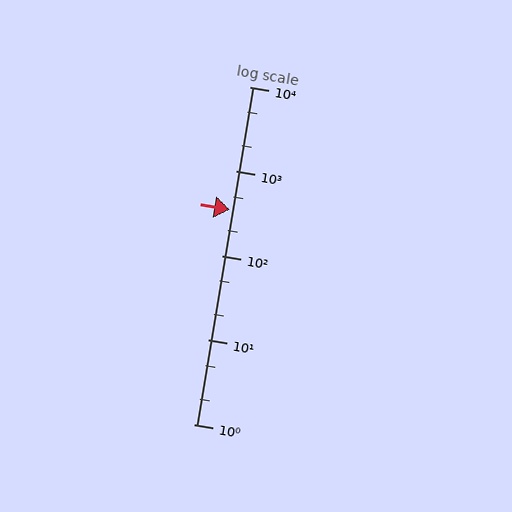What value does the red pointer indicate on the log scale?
The pointer indicates approximately 350.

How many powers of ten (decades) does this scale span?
The scale spans 4 decades, from 1 to 10000.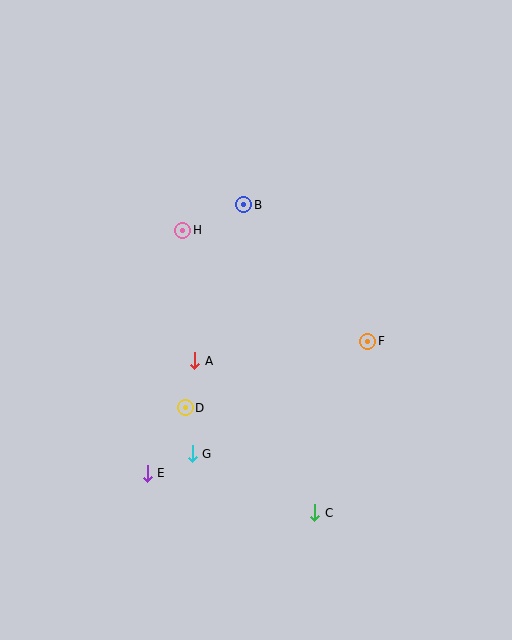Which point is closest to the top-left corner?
Point H is closest to the top-left corner.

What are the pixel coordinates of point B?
Point B is at (244, 205).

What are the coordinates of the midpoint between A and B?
The midpoint between A and B is at (219, 283).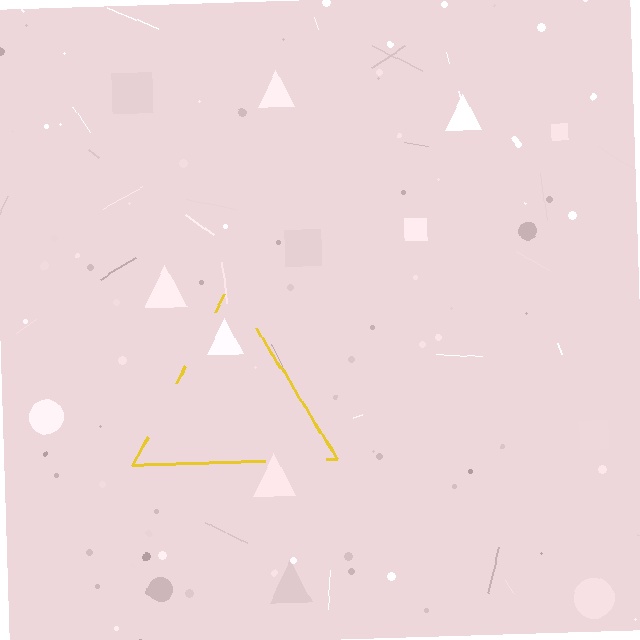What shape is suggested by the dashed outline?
The dashed outline suggests a triangle.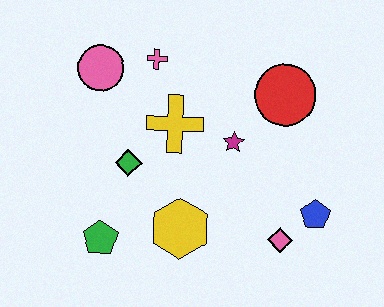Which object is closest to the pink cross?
The pink circle is closest to the pink cross.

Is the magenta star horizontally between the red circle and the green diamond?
Yes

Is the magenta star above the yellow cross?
No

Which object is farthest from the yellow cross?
The blue pentagon is farthest from the yellow cross.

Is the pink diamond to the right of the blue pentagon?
No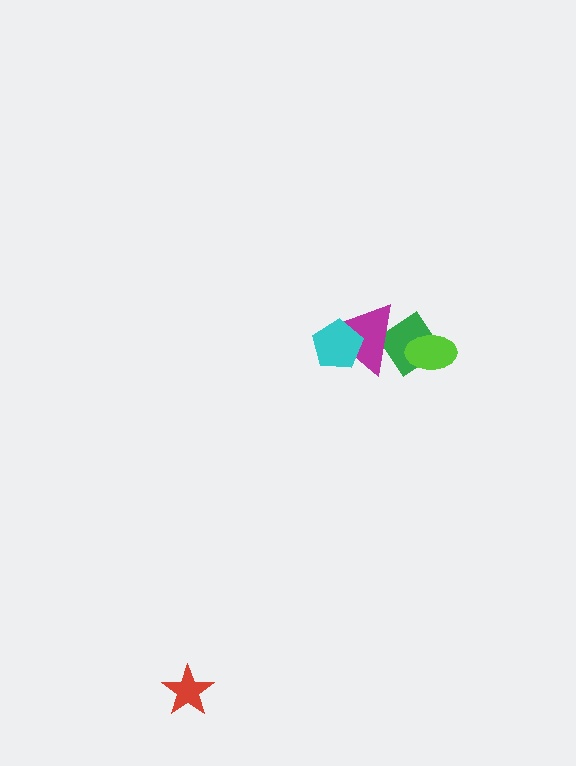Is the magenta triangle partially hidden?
Yes, it is partially covered by another shape.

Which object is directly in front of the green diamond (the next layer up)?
The lime ellipse is directly in front of the green diamond.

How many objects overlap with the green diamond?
2 objects overlap with the green diamond.